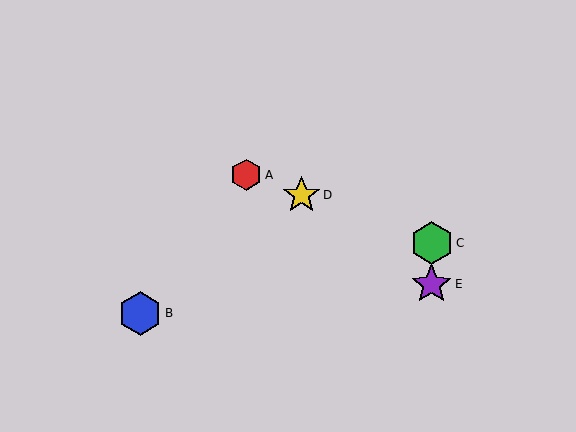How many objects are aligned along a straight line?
3 objects (A, C, D) are aligned along a straight line.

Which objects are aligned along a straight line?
Objects A, C, D are aligned along a straight line.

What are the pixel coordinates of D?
Object D is at (302, 195).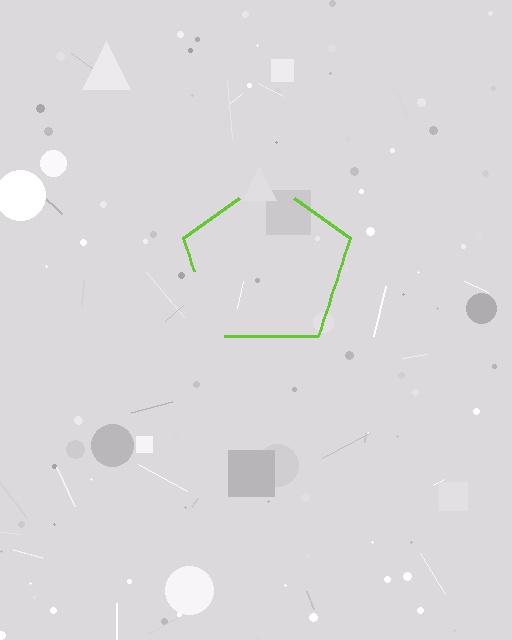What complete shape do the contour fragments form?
The contour fragments form a pentagon.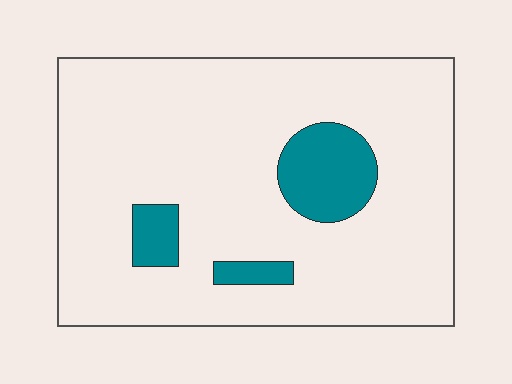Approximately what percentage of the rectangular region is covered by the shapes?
Approximately 10%.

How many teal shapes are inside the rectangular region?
3.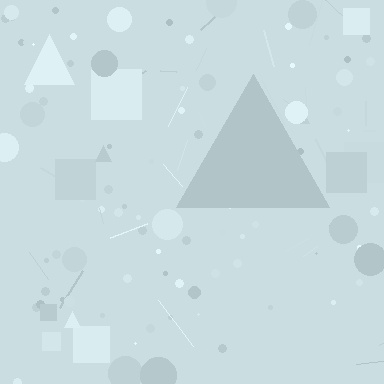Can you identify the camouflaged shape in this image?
The camouflaged shape is a triangle.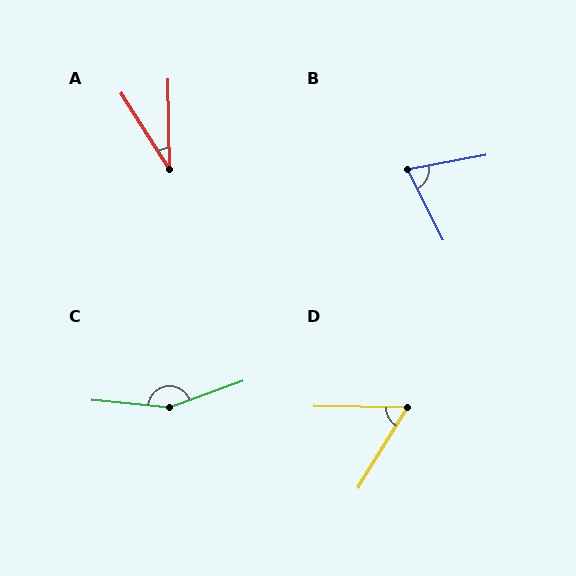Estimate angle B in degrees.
Approximately 74 degrees.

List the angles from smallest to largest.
A (31°), D (59°), B (74°), C (155°).